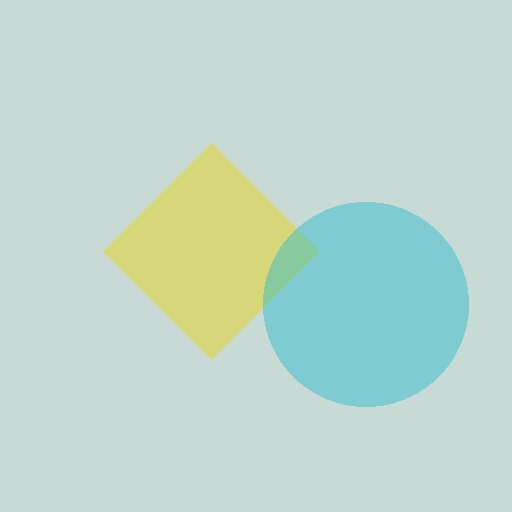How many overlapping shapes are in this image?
There are 2 overlapping shapes in the image.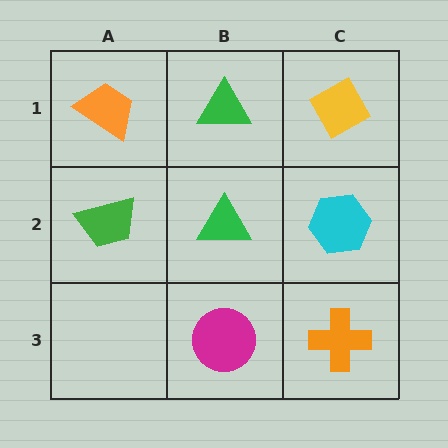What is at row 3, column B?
A magenta circle.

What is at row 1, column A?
An orange trapezoid.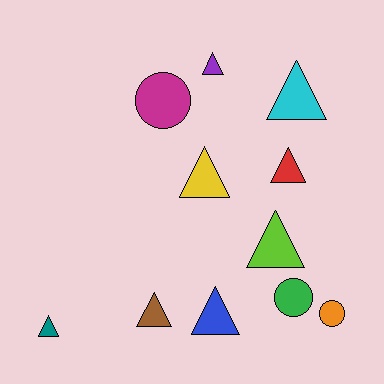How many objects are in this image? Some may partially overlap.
There are 11 objects.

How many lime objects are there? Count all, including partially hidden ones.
There is 1 lime object.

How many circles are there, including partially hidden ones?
There are 3 circles.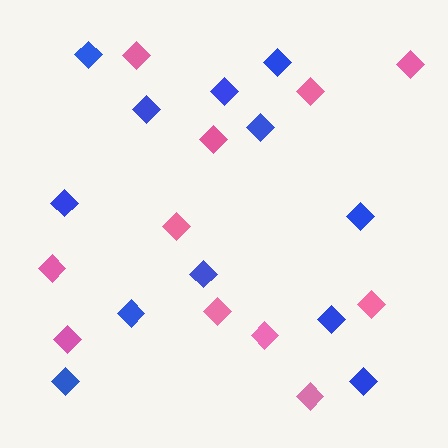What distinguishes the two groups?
There are 2 groups: one group of blue diamonds (12) and one group of pink diamonds (11).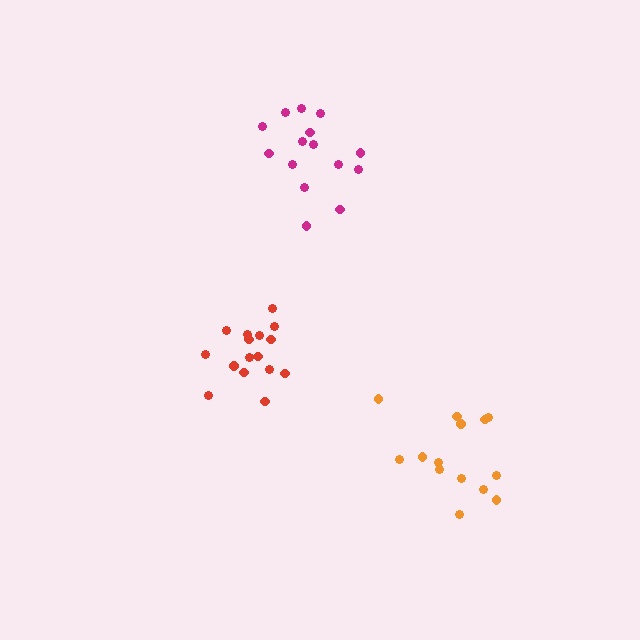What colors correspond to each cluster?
The clusters are colored: red, orange, magenta.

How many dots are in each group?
Group 1: 16 dots, Group 2: 14 dots, Group 3: 15 dots (45 total).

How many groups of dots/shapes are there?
There are 3 groups.